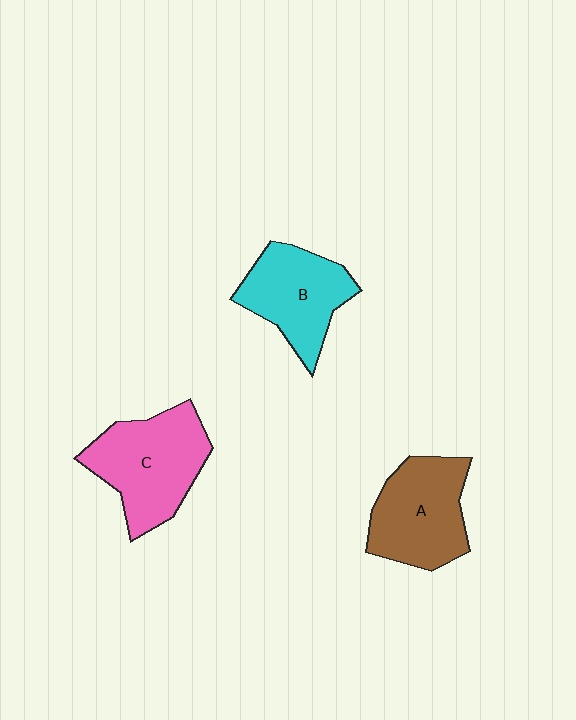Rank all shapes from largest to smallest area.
From largest to smallest: C (pink), A (brown), B (cyan).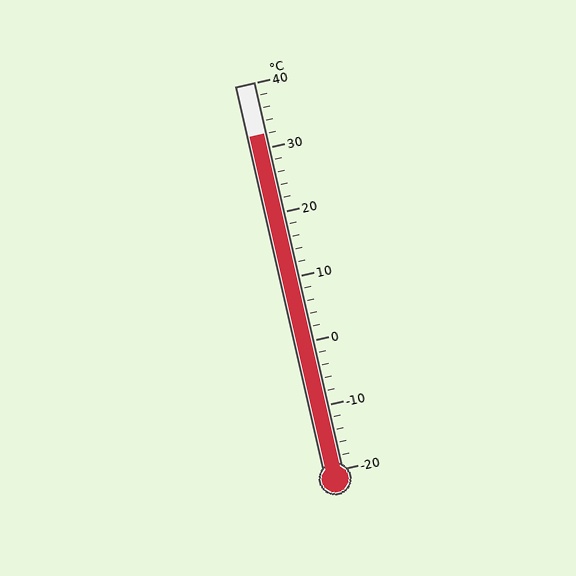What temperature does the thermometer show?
The thermometer shows approximately 32°C.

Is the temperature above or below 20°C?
The temperature is above 20°C.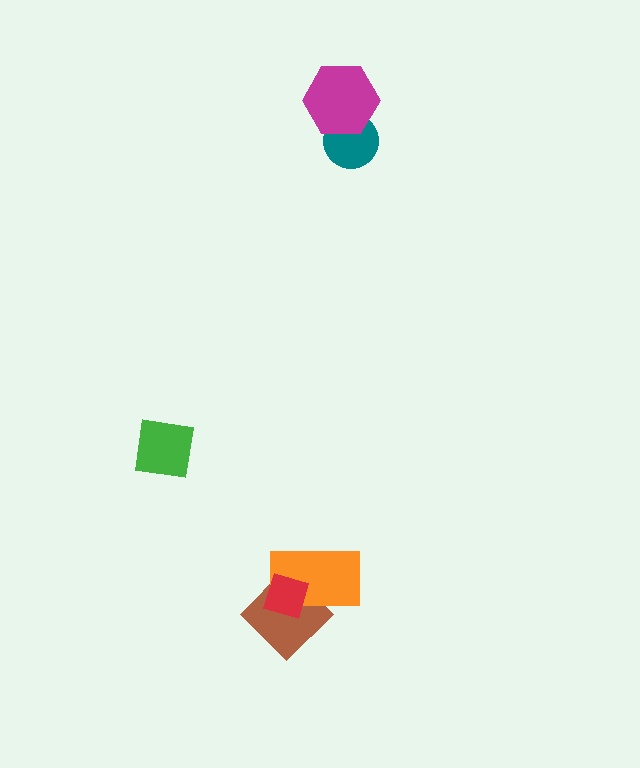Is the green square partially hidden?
No, no other shape covers it.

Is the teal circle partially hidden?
Yes, it is partially covered by another shape.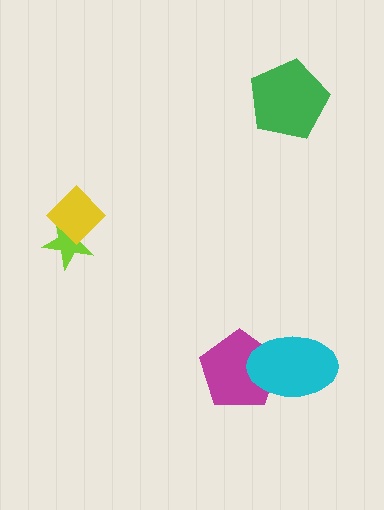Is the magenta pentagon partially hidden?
Yes, it is partially covered by another shape.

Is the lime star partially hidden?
Yes, it is partially covered by another shape.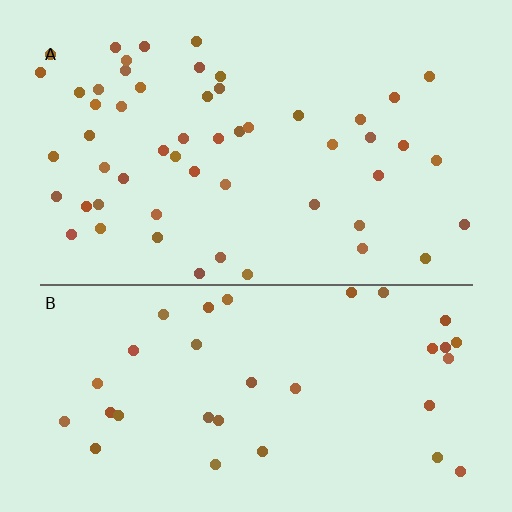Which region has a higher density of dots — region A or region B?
A (the top).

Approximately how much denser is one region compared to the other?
Approximately 1.5× — region A over region B.